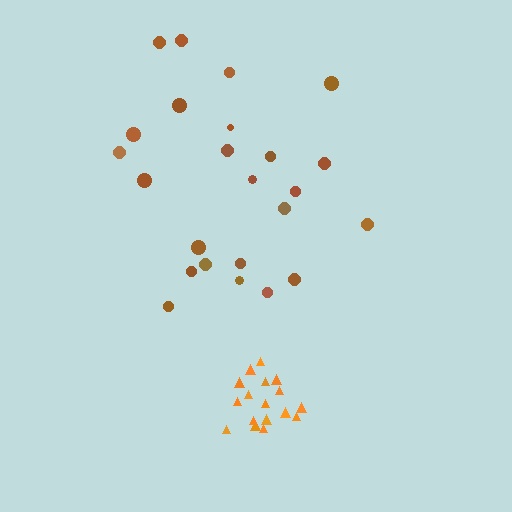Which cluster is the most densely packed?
Orange.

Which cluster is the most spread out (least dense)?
Brown.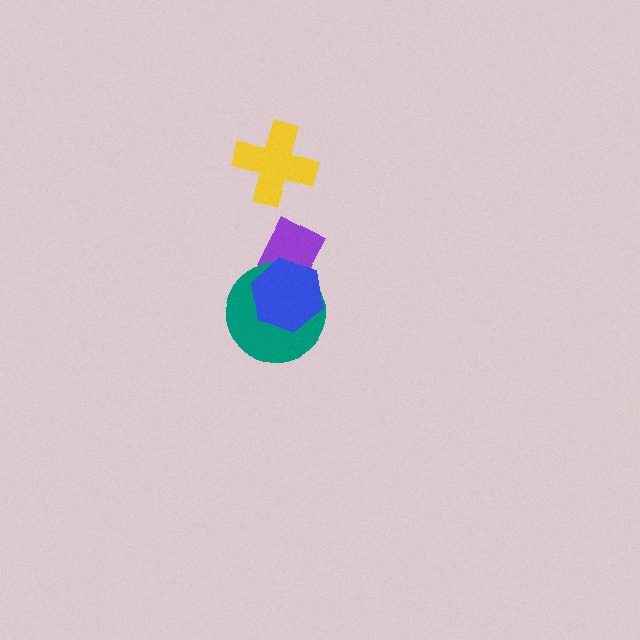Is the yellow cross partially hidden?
No, no other shape covers it.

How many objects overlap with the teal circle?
2 objects overlap with the teal circle.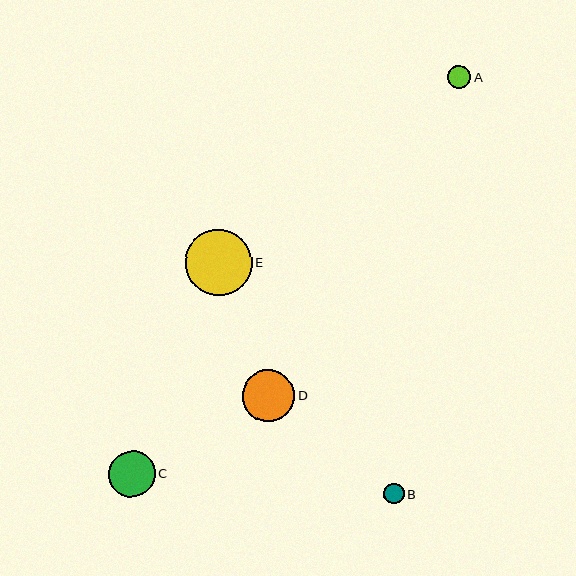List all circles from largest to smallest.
From largest to smallest: E, D, C, A, B.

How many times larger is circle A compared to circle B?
Circle A is approximately 1.1 times the size of circle B.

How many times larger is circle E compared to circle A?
Circle E is approximately 2.9 times the size of circle A.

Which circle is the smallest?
Circle B is the smallest with a size of approximately 20 pixels.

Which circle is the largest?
Circle E is the largest with a size of approximately 67 pixels.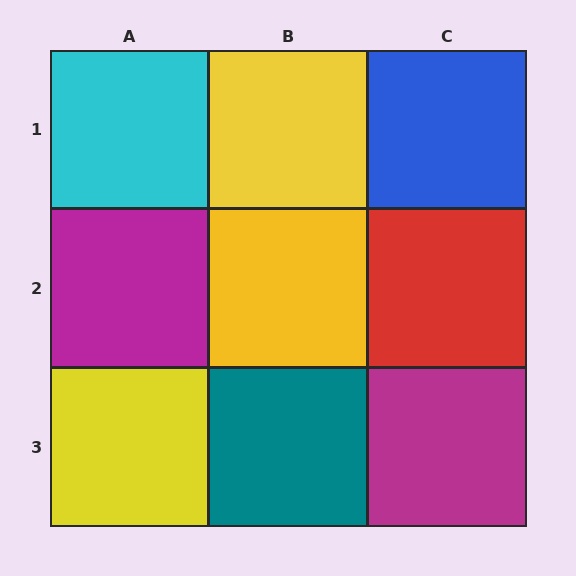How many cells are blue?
1 cell is blue.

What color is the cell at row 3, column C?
Magenta.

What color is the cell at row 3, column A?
Yellow.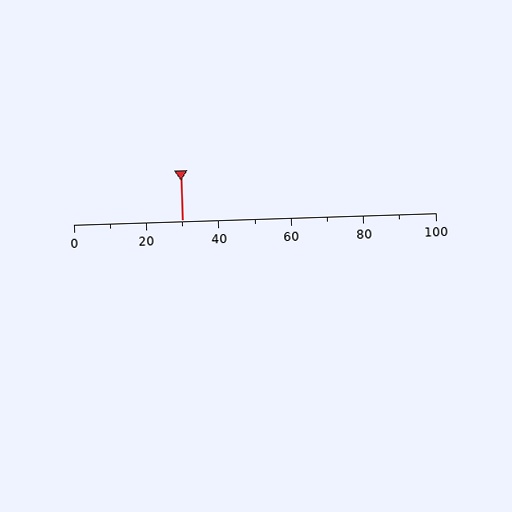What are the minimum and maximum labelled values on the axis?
The axis runs from 0 to 100.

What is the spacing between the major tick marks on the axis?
The major ticks are spaced 20 apart.